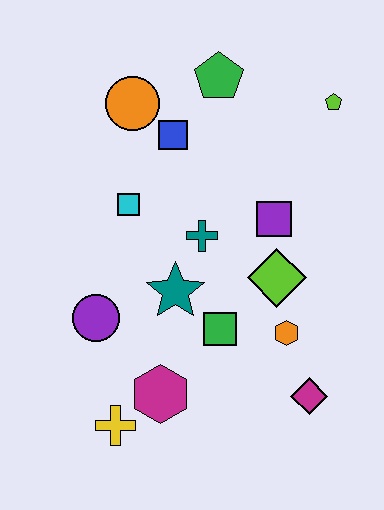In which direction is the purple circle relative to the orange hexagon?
The purple circle is to the left of the orange hexagon.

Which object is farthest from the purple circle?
The lime pentagon is farthest from the purple circle.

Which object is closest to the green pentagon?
The blue square is closest to the green pentagon.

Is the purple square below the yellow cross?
No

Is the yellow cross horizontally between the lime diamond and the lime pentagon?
No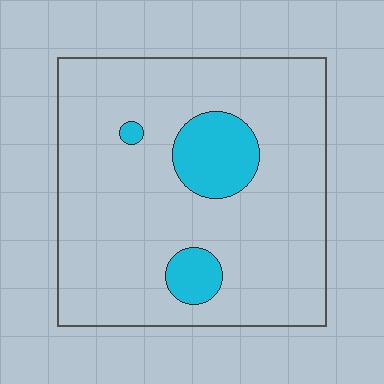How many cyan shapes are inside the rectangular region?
3.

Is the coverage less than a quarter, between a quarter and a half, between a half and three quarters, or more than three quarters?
Less than a quarter.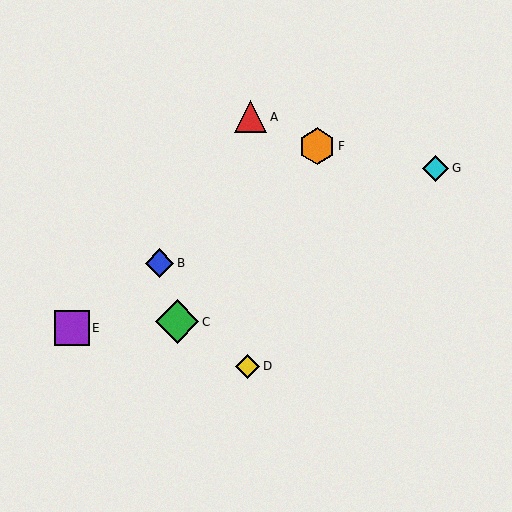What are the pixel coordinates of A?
Object A is at (251, 117).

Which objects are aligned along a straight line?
Objects B, E, F are aligned along a straight line.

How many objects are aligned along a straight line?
3 objects (B, E, F) are aligned along a straight line.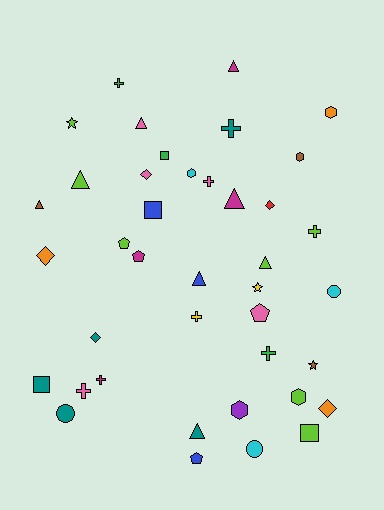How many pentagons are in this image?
There are 4 pentagons.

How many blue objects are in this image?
There are 3 blue objects.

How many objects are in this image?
There are 40 objects.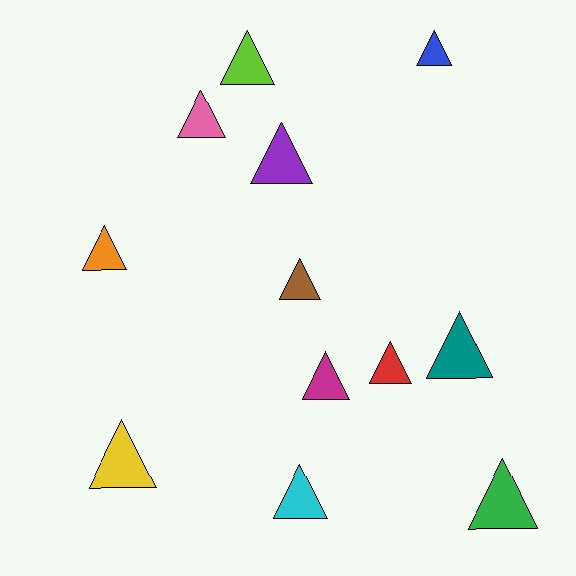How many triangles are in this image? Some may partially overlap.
There are 12 triangles.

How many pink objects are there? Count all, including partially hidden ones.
There is 1 pink object.